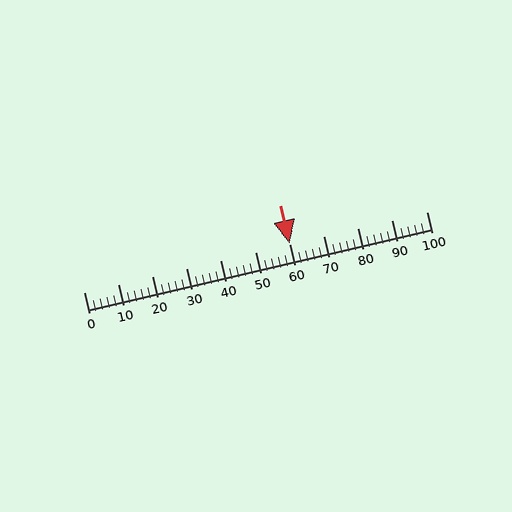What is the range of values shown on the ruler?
The ruler shows values from 0 to 100.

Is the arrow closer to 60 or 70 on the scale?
The arrow is closer to 60.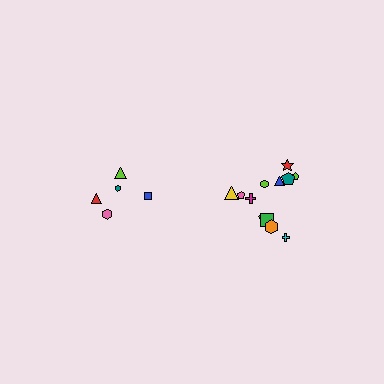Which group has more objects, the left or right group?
The right group.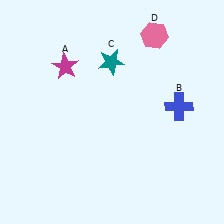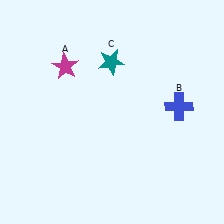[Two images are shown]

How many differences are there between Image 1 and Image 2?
There is 1 difference between the two images.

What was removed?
The pink hexagon (D) was removed in Image 2.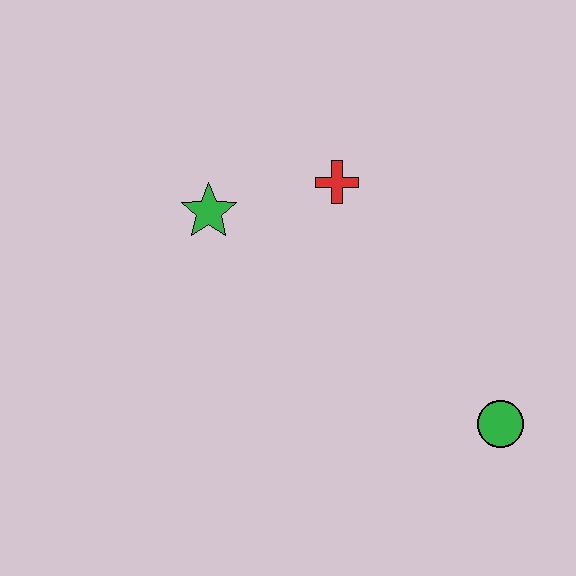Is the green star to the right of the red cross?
No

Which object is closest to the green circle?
The red cross is closest to the green circle.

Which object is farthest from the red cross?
The green circle is farthest from the red cross.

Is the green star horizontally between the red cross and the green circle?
No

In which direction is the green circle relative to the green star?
The green circle is to the right of the green star.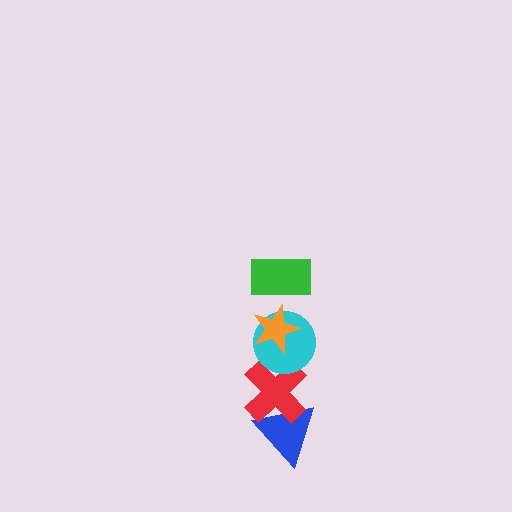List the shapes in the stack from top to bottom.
From top to bottom: the green rectangle, the orange star, the cyan circle, the red cross, the blue triangle.